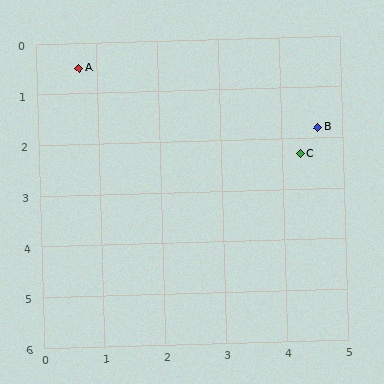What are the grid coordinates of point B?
Point B is at approximately (4.6, 1.8).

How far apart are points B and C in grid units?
Points B and C are about 0.6 grid units apart.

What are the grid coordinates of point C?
Point C is at approximately (4.3, 2.3).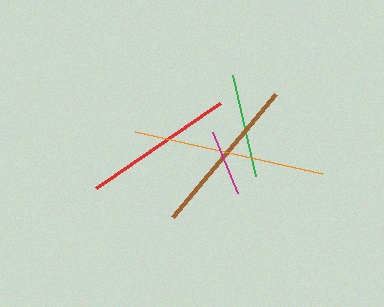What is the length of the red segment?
The red segment is approximately 151 pixels long.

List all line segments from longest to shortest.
From longest to shortest: orange, brown, red, green, magenta.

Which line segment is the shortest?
The magenta line is the shortest at approximately 66 pixels.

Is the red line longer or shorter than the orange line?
The orange line is longer than the red line.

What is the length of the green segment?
The green segment is approximately 104 pixels long.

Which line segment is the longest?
The orange line is the longest at approximately 191 pixels.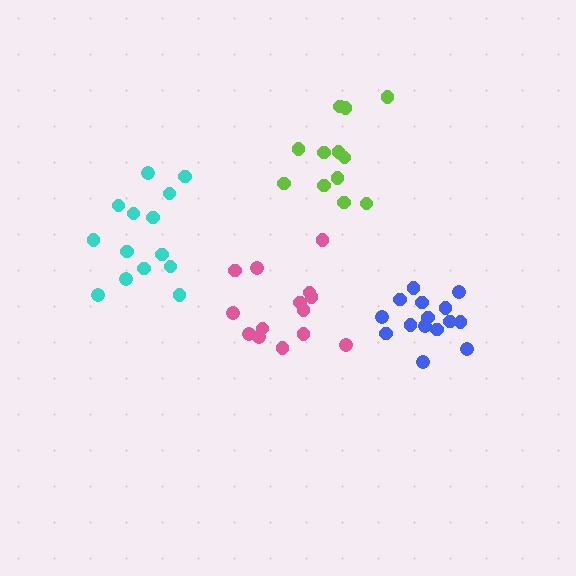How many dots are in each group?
Group 1: 14 dots, Group 2: 15 dots, Group 3: 12 dots, Group 4: 14 dots (55 total).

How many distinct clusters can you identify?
There are 4 distinct clusters.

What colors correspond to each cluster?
The clusters are colored: cyan, blue, lime, pink.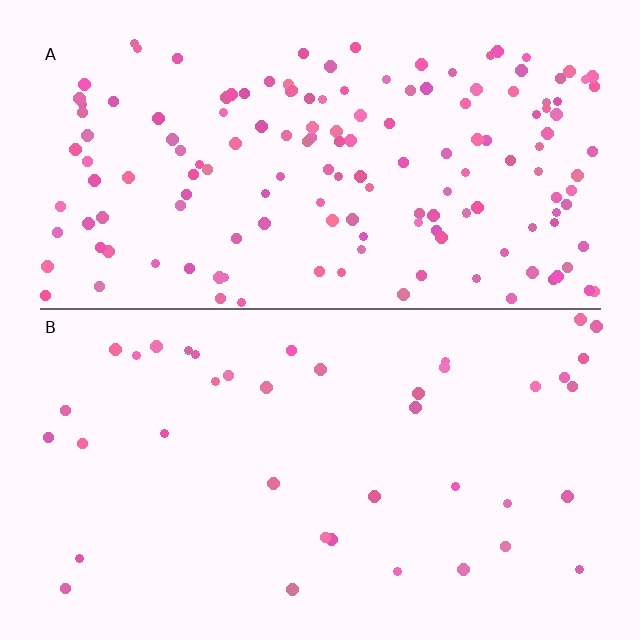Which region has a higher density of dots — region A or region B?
A (the top).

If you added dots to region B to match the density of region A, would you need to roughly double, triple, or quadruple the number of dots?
Approximately quadruple.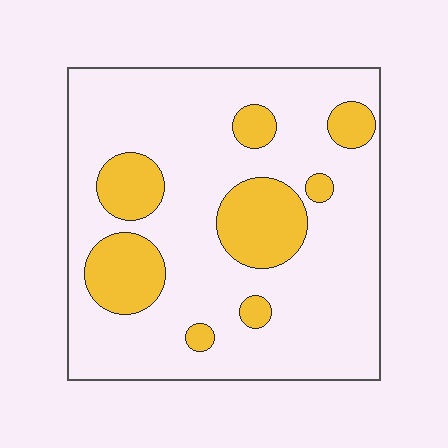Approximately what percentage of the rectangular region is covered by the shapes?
Approximately 20%.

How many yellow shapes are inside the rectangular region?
8.